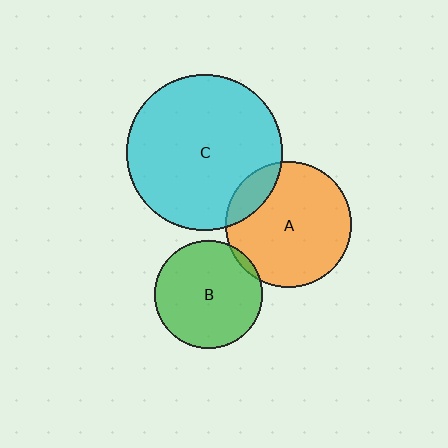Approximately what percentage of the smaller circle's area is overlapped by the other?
Approximately 15%.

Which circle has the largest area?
Circle C (cyan).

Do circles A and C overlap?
Yes.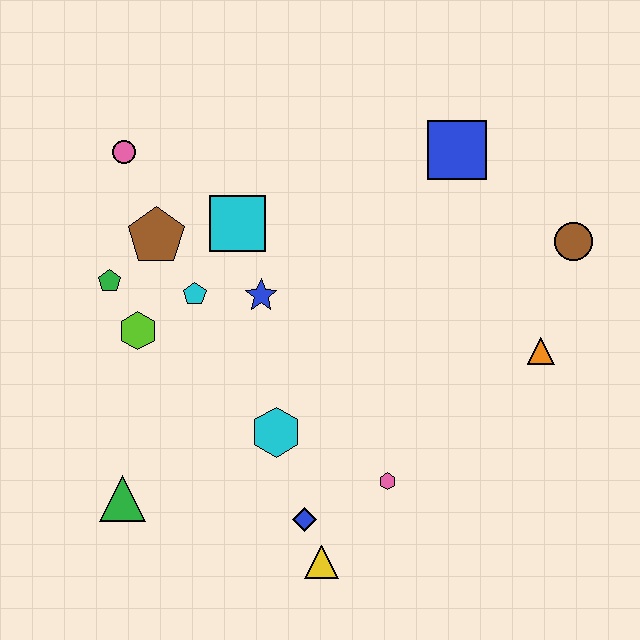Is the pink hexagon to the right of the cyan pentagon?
Yes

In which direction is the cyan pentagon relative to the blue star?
The cyan pentagon is to the left of the blue star.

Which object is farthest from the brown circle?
The green triangle is farthest from the brown circle.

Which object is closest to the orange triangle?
The brown circle is closest to the orange triangle.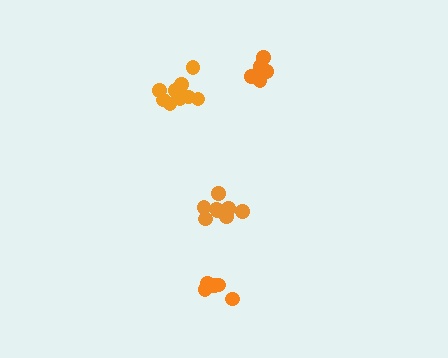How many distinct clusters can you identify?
There are 4 distinct clusters.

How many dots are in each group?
Group 1: 10 dots, Group 2: 7 dots, Group 3: 8 dots, Group 4: 7 dots (32 total).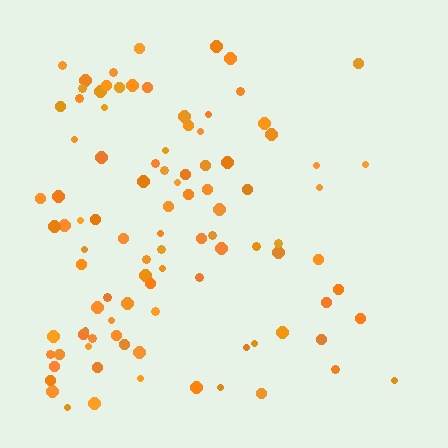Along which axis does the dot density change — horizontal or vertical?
Horizontal.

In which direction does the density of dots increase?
From right to left, with the left side densest.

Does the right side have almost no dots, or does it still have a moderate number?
Still a moderate number, just noticeably fewer than the left.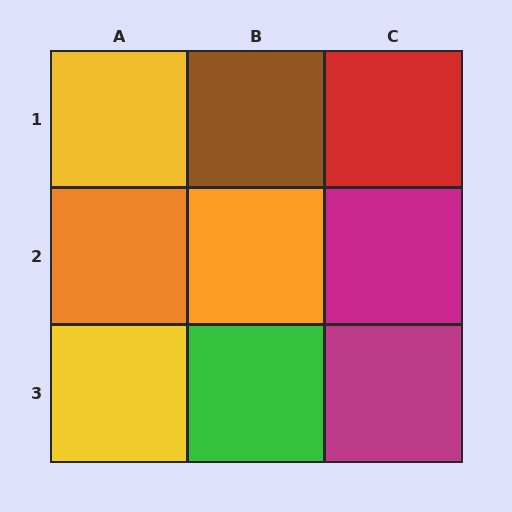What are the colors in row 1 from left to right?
Yellow, brown, red.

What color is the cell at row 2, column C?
Magenta.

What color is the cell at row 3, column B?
Green.